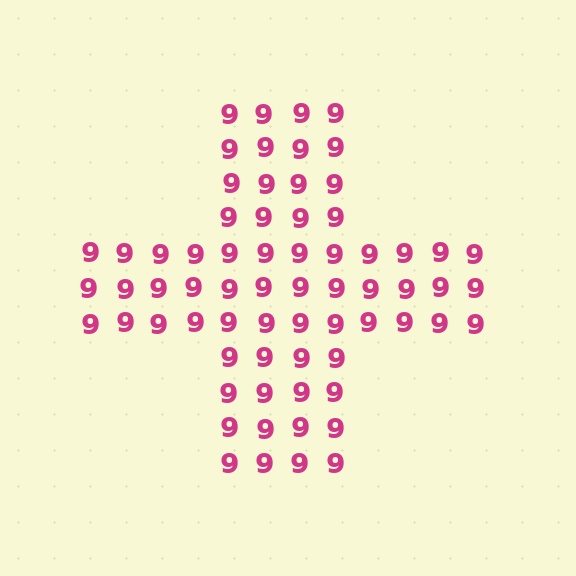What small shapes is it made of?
It is made of small digit 9's.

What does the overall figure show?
The overall figure shows a cross.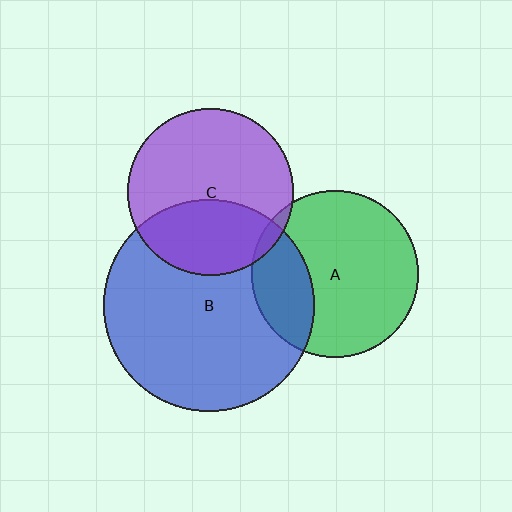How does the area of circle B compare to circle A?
Approximately 1.6 times.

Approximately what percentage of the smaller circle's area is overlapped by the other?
Approximately 5%.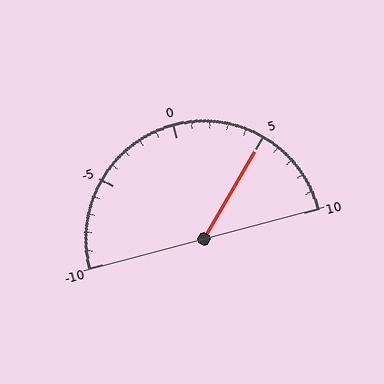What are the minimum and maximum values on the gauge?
The gauge ranges from -10 to 10.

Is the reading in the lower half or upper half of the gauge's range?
The reading is in the upper half of the range (-10 to 10).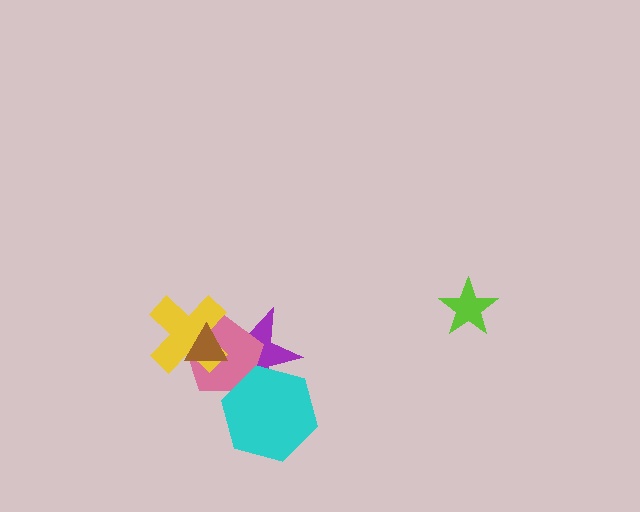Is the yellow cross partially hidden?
Yes, it is partially covered by another shape.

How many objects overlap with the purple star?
4 objects overlap with the purple star.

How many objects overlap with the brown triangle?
3 objects overlap with the brown triangle.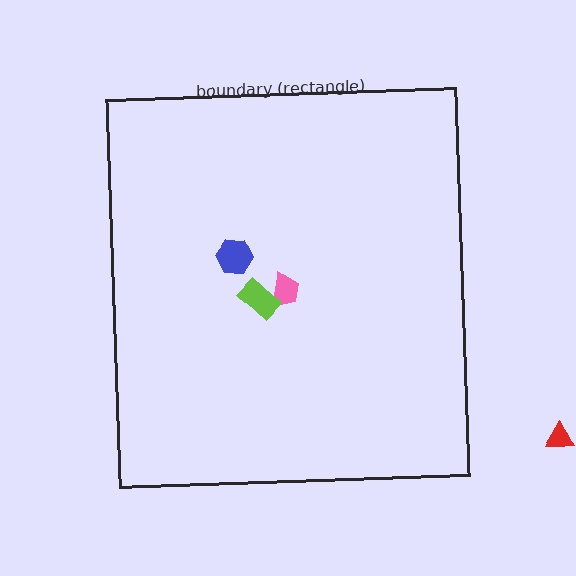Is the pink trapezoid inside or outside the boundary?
Inside.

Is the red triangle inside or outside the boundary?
Outside.